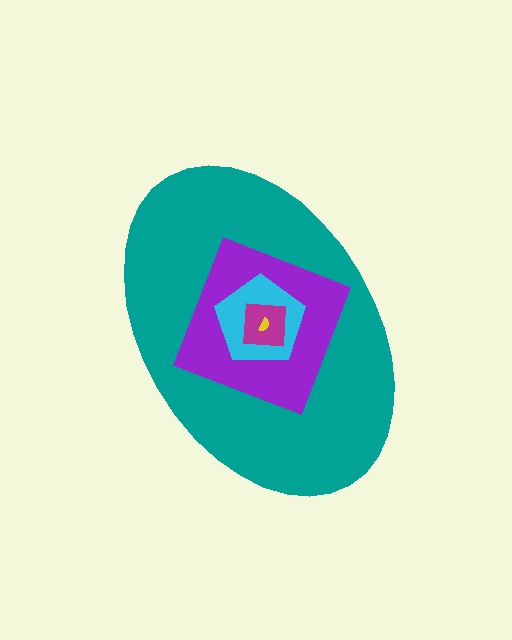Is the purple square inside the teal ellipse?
Yes.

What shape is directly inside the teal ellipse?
The purple square.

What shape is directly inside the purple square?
The cyan pentagon.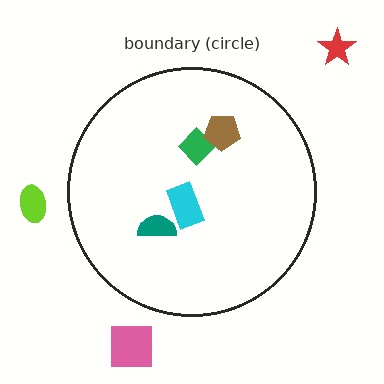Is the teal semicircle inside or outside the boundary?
Inside.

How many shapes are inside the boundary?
4 inside, 3 outside.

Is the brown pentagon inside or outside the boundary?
Inside.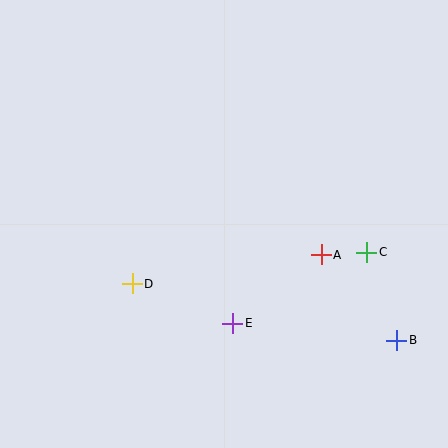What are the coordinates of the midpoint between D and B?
The midpoint between D and B is at (264, 312).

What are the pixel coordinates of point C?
Point C is at (367, 252).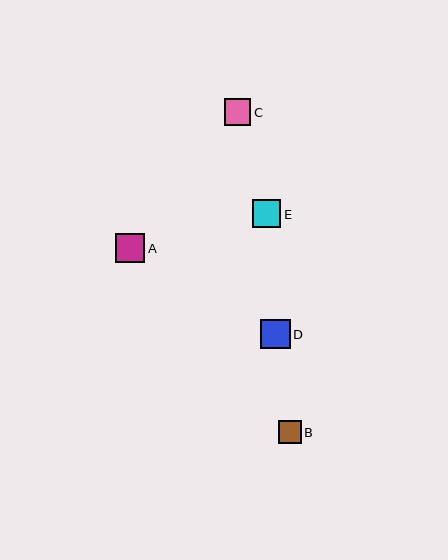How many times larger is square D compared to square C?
Square D is approximately 1.1 times the size of square C.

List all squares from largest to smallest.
From largest to smallest: D, A, E, C, B.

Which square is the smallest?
Square B is the smallest with a size of approximately 23 pixels.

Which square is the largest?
Square D is the largest with a size of approximately 30 pixels.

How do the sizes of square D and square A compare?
Square D and square A are approximately the same size.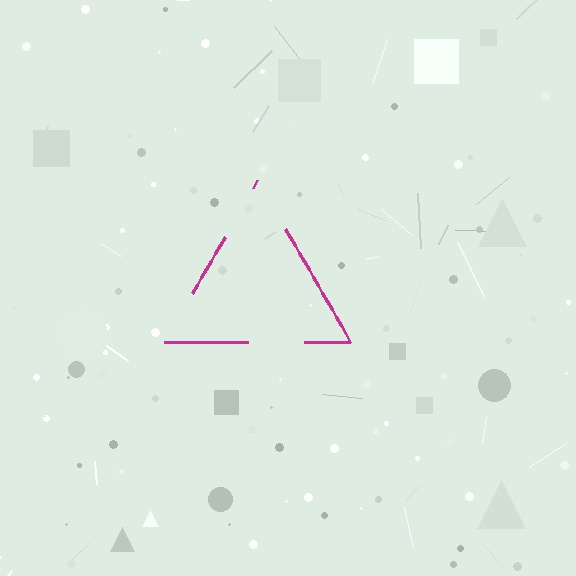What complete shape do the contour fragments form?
The contour fragments form a triangle.